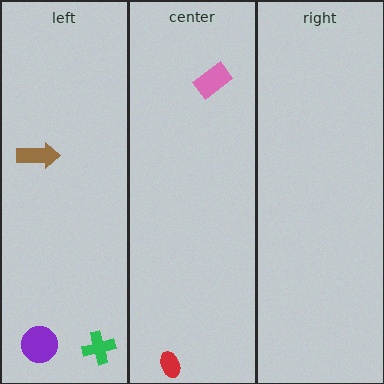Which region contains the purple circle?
The left region.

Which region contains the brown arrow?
The left region.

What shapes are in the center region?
The red ellipse, the pink rectangle.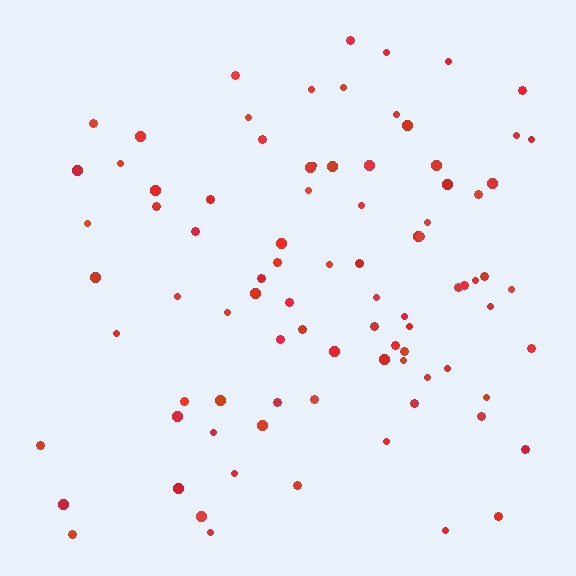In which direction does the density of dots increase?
From left to right, with the right side densest.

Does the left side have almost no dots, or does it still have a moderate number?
Still a moderate number, just noticeably fewer than the right.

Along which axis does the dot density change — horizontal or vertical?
Horizontal.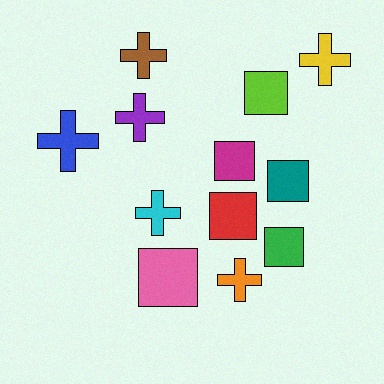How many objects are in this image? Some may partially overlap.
There are 12 objects.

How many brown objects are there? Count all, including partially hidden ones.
There is 1 brown object.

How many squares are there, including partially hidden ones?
There are 6 squares.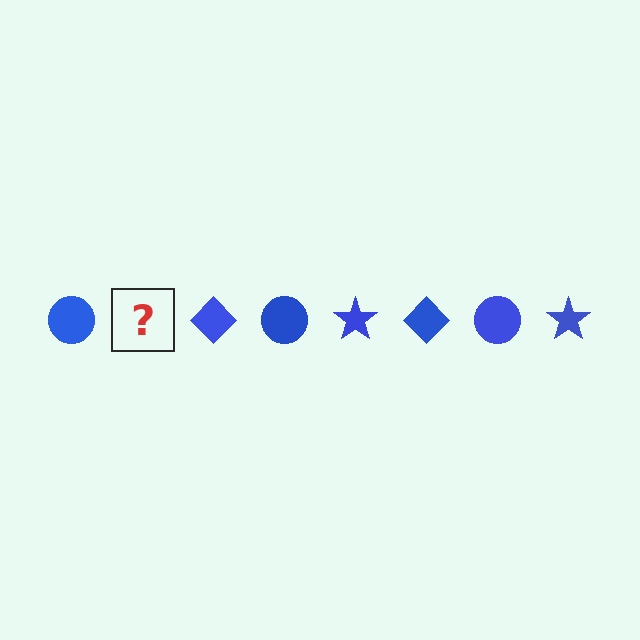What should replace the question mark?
The question mark should be replaced with a blue star.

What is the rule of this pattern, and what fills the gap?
The rule is that the pattern cycles through circle, star, diamond shapes in blue. The gap should be filled with a blue star.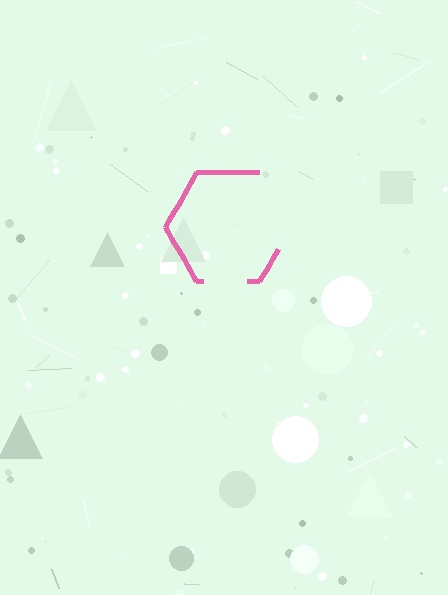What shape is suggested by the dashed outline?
The dashed outline suggests a hexagon.